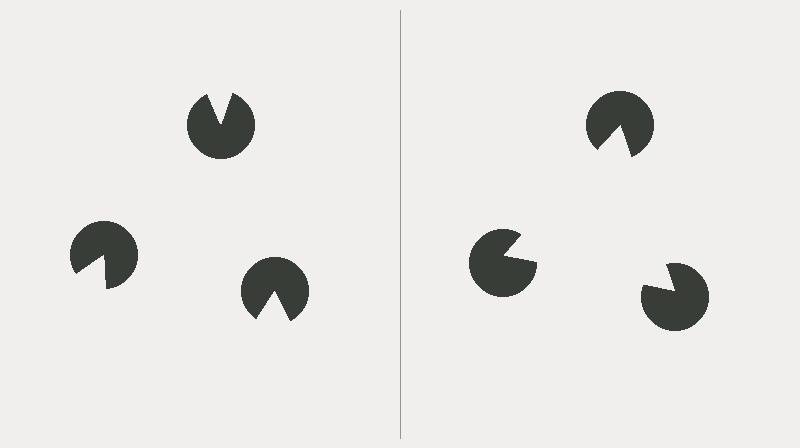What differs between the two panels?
The pac-man discs are positioned identically on both sides; only the wedge orientations differ. On the right they align to a triangle; on the left they are misaligned.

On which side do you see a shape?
An illusory triangle appears on the right side. On the left side the wedge cuts are rotated, so no coherent shape forms.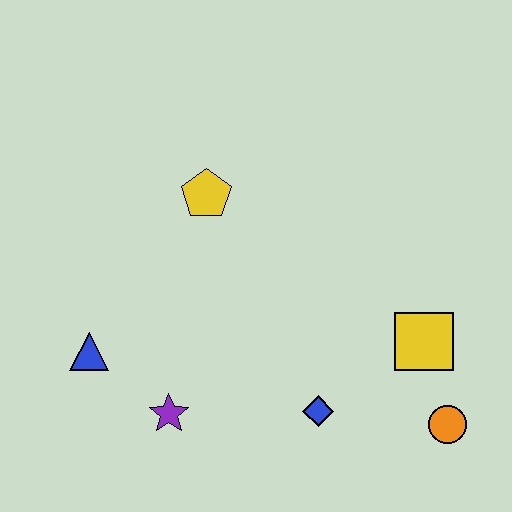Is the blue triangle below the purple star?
No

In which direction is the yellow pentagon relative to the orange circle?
The yellow pentagon is to the left of the orange circle.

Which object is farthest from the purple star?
The orange circle is farthest from the purple star.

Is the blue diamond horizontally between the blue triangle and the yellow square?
Yes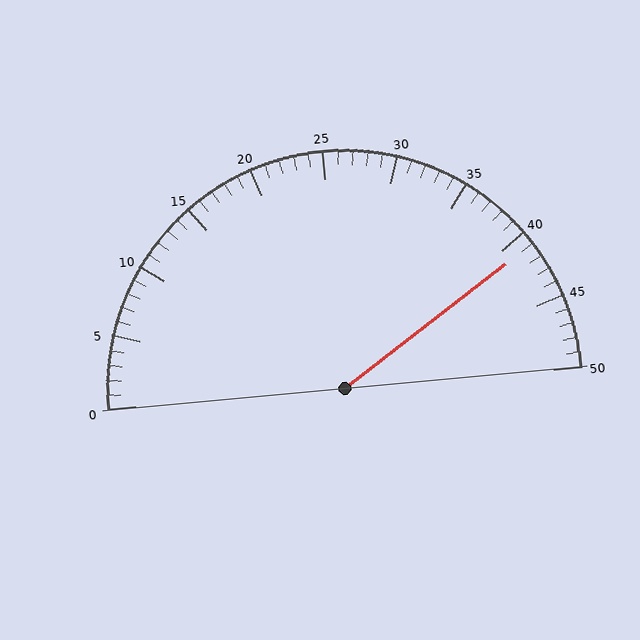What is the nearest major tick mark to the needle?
The nearest major tick mark is 40.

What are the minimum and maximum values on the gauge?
The gauge ranges from 0 to 50.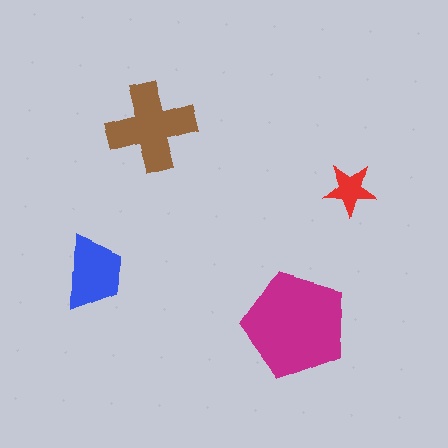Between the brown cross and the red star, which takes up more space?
The brown cross.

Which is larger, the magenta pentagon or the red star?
The magenta pentagon.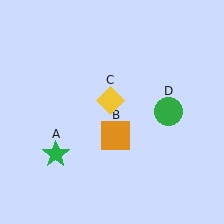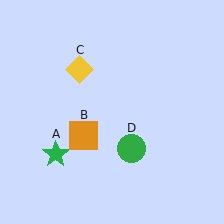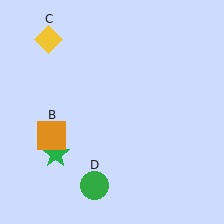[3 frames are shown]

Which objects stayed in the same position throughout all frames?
Green star (object A) remained stationary.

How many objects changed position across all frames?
3 objects changed position: orange square (object B), yellow diamond (object C), green circle (object D).